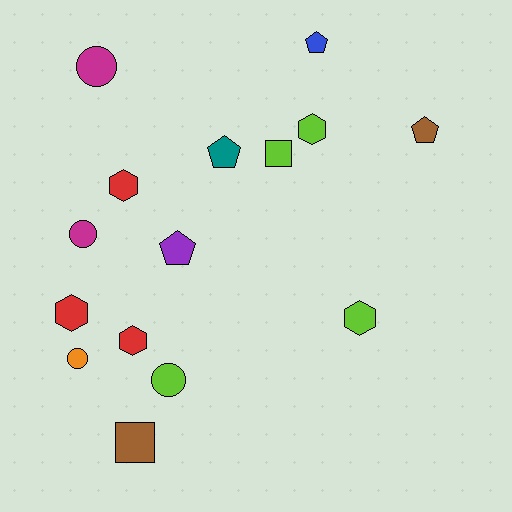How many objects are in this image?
There are 15 objects.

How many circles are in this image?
There are 4 circles.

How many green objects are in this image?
There are no green objects.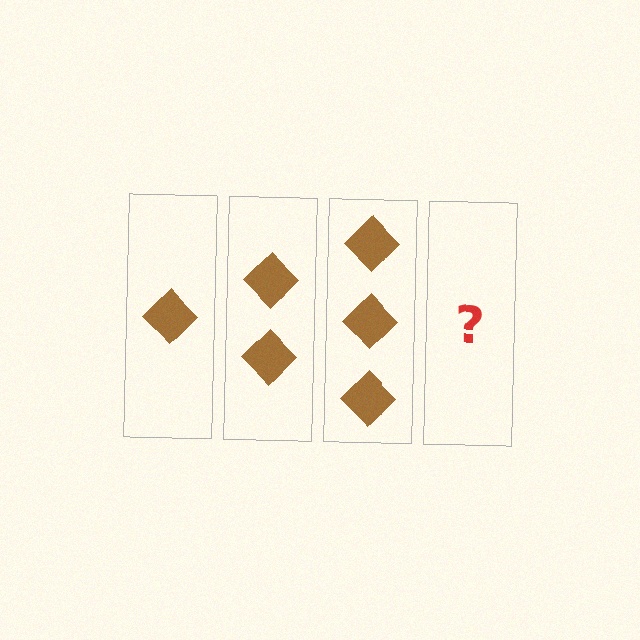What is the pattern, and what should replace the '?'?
The pattern is that each step adds one more diamond. The '?' should be 4 diamonds.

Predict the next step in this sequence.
The next step is 4 diamonds.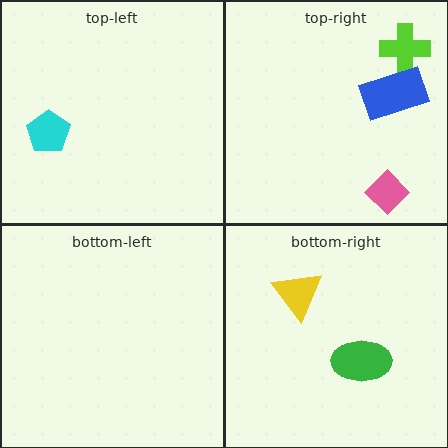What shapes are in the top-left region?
The cyan pentagon.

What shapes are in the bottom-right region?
The yellow triangle, the green ellipse.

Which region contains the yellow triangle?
The bottom-right region.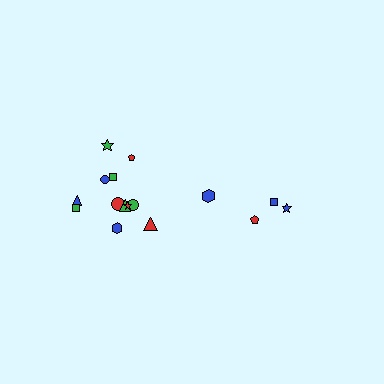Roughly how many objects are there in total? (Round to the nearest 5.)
Roughly 15 objects in total.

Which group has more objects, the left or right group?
The left group.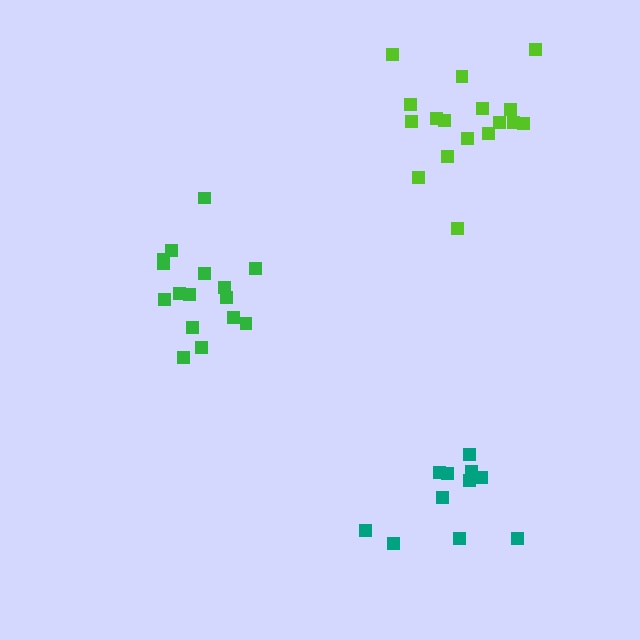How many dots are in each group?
Group 1: 17 dots, Group 2: 16 dots, Group 3: 11 dots (44 total).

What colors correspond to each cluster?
The clusters are colored: lime, green, teal.